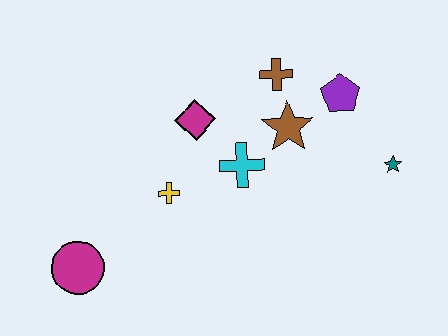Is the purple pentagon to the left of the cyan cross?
No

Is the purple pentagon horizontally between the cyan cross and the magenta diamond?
No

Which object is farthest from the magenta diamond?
The teal star is farthest from the magenta diamond.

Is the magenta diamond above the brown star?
Yes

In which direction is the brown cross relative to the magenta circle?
The brown cross is to the right of the magenta circle.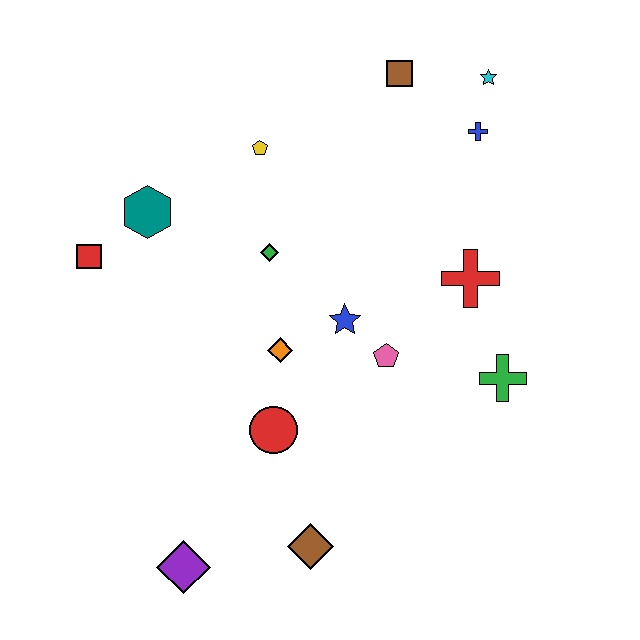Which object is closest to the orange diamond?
The blue star is closest to the orange diamond.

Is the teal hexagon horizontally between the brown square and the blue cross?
No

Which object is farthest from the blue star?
The purple diamond is farthest from the blue star.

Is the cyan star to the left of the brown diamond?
No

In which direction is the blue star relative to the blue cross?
The blue star is below the blue cross.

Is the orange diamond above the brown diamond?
Yes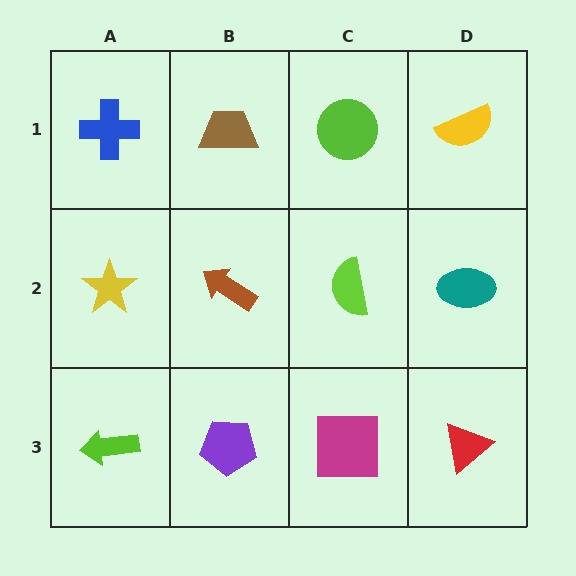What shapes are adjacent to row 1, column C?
A lime semicircle (row 2, column C), a brown trapezoid (row 1, column B), a yellow semicircle (row 1, column D).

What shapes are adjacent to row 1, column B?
A brown arrow (row 2, column B), a blue cross (row 1, column A), a lime circle (row 1, column C).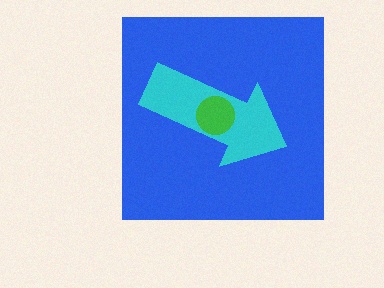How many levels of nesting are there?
3.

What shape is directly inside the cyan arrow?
The green circle.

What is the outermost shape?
The blue square.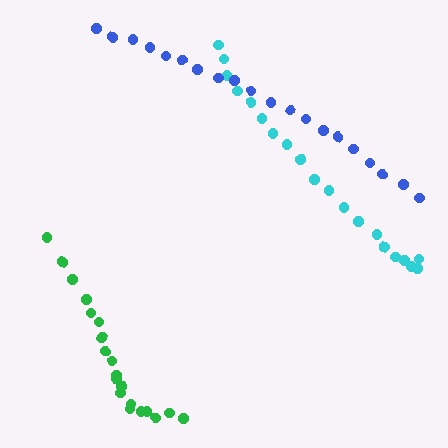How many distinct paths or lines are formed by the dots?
There are 3 distinct paths.